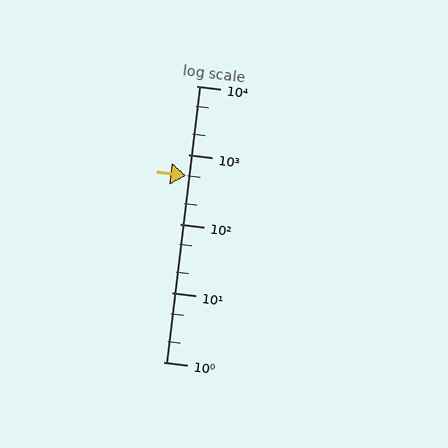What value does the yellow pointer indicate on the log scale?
The pointer indicates approximately 500.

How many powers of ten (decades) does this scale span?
The scale spans 4 decades, from 1 to 10000.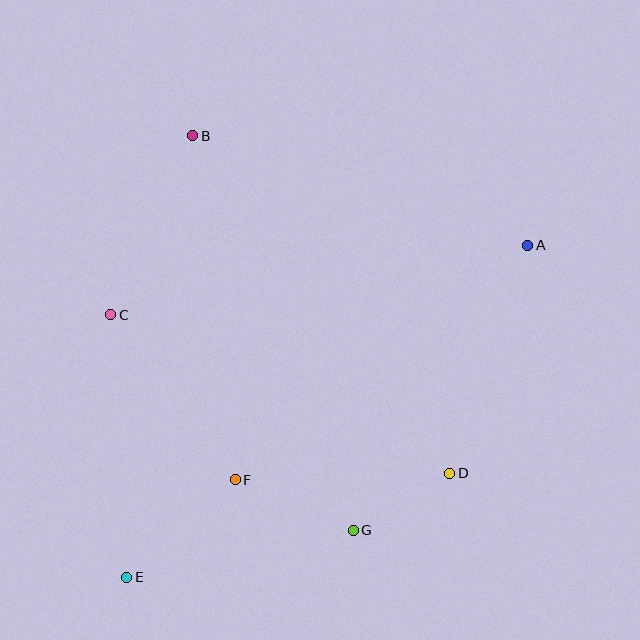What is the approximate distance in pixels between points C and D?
The distance between C and D is approximately 374 pixels.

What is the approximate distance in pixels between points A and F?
The distance between A and F is approximately 375 pixels.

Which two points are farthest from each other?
Points A and E are farthest from each other.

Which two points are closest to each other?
Points D and G are closest to each other.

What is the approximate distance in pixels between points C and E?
The distance between C and E is approximately 263 pixels.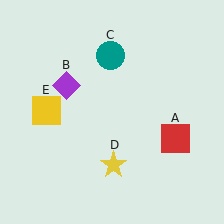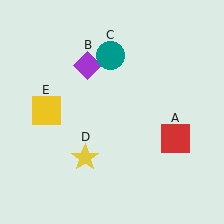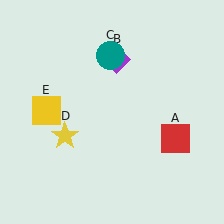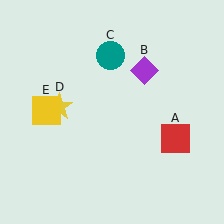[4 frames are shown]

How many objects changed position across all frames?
2 objects changed position: purple diamond (object B), yellow star (object D).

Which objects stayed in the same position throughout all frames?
Red square (object A) and teal circle (object C) and yellow square (object E) remained stationary.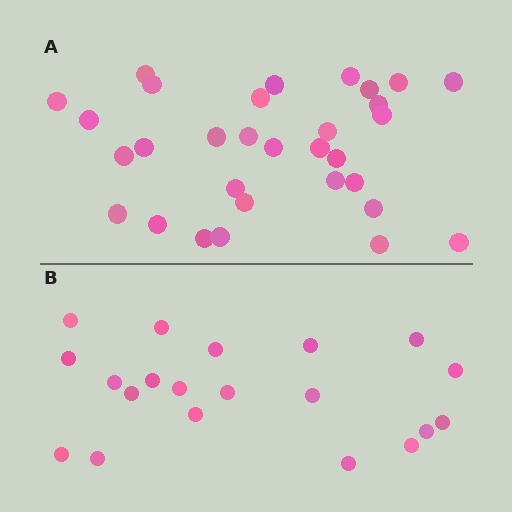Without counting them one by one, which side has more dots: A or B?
Region A (the top region) has more dots.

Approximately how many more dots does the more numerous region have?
Region A has roughly 12 or so more dots than region B.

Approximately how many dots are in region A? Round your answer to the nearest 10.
About 30 dots. (The exact count is 31, which rounds to 30.)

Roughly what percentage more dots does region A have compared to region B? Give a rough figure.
About 55% more.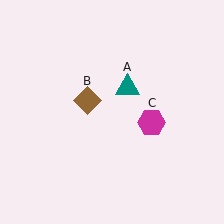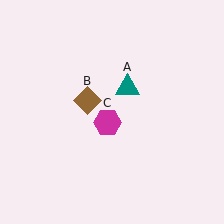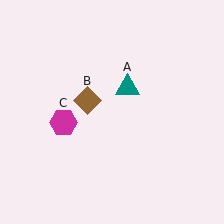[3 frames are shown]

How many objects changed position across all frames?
1 object changed position: magenta hexagon (object C).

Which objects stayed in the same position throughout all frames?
Teal triangle (object A) and brown diamond (object B) remained stationary.